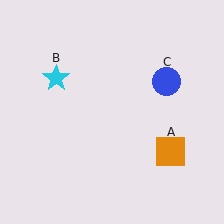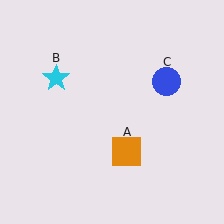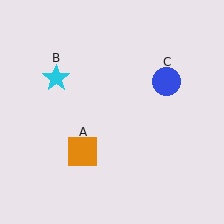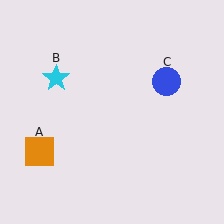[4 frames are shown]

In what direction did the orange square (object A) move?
The orange square (object A) moved left.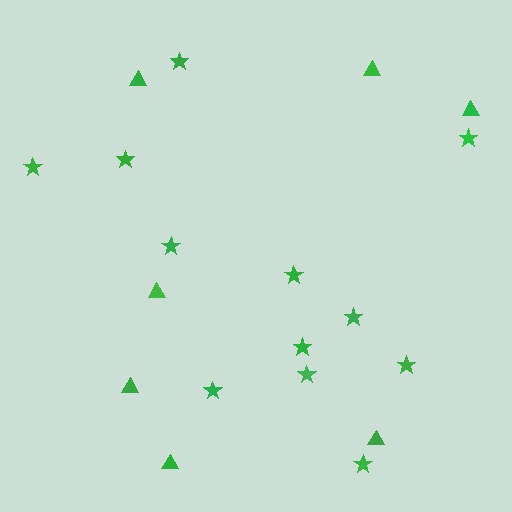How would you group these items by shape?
There are 2 groups: one group of stars (12) and one group of triangles (7).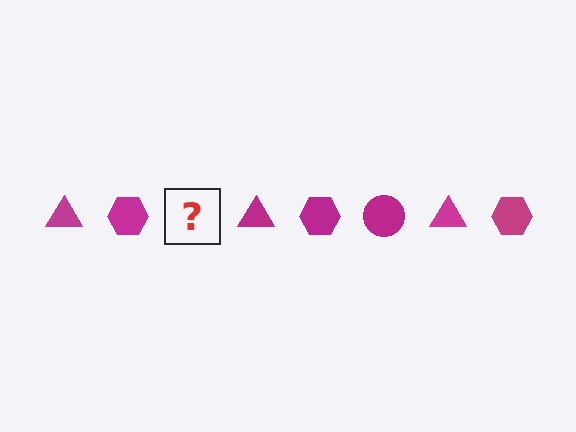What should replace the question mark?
The question mark should be replaced with a magenta circle.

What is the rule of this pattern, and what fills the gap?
The rule is that the pattern cycles through triangle, hexagon, circle shapes in magenta. The gap should be filled with a magenta circle.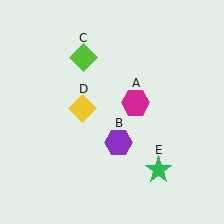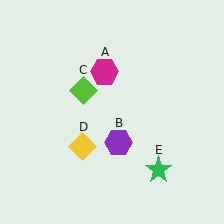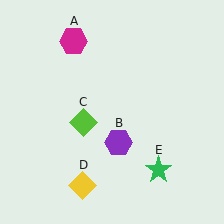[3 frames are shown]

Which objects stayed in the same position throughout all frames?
Purple hexagon (object B) and green star (object E) remained stationary.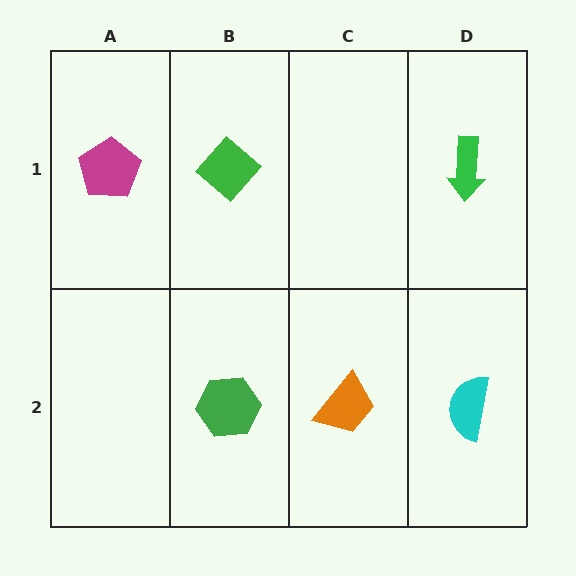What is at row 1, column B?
A green diamond.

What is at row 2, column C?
An orange trapezoid.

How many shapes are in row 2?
3 shapes.